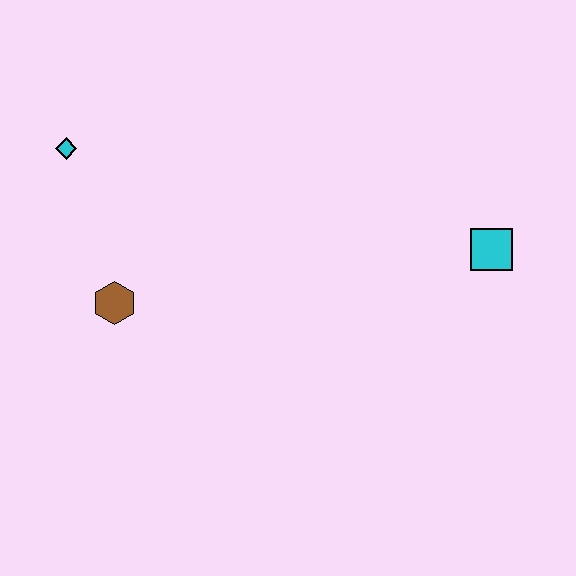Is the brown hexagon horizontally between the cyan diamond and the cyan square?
Yes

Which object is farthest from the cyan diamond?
The cyan square is farthest from the cyan diamond.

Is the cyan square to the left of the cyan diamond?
No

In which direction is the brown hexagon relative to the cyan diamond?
The brown hexagon is below the cyan diamond.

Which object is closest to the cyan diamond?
The brown hexagon is closest to the cyan diamond.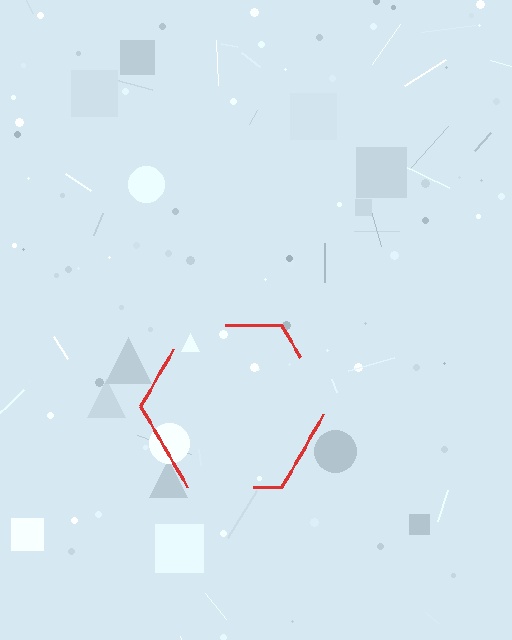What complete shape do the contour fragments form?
The contour fragments form a hexagon.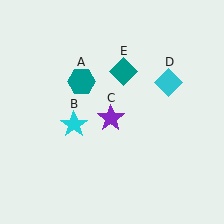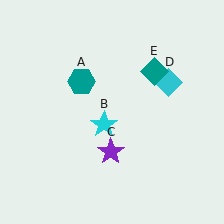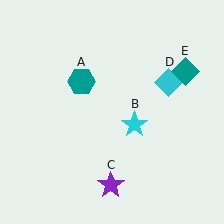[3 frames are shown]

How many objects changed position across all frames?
3 objects changed position: cyan star (object B), purple star (object C), teal diamond (object E).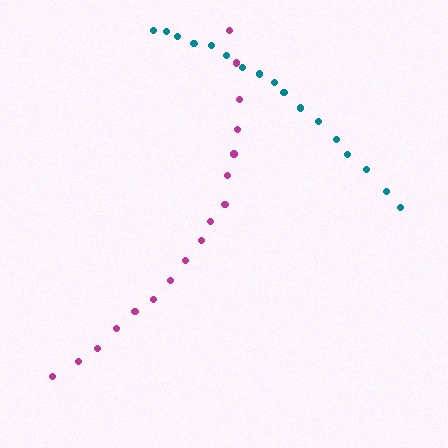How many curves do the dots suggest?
There are 2 distinct paths.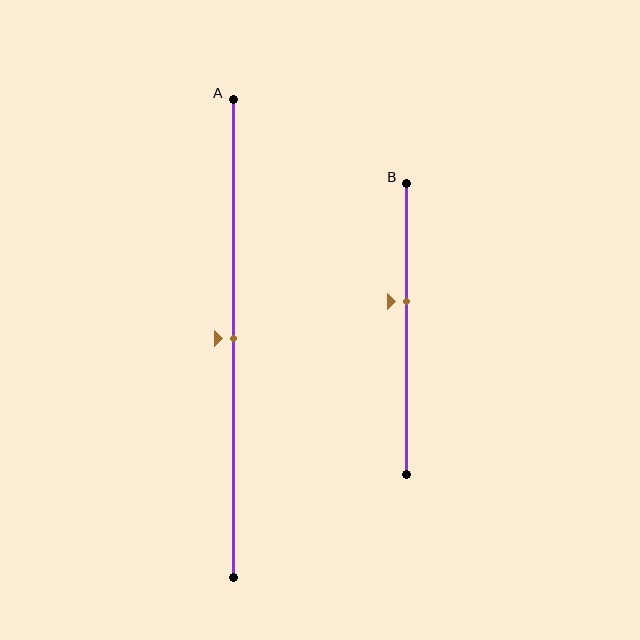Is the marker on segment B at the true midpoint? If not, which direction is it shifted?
No, the marker on segment B is shifted upward by about 9% of the segment length.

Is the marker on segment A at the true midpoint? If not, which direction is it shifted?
Yes, the marker on segment A is at the true midpoint.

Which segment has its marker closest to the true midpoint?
Segment A has its marker closest to the true midpoint.